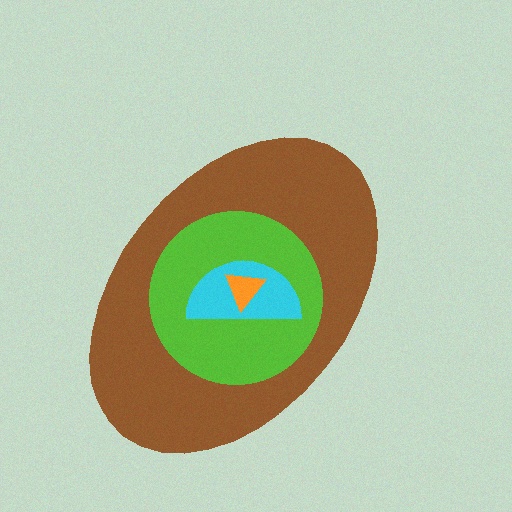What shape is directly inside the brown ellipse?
The lime circle.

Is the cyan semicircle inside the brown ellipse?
Yes.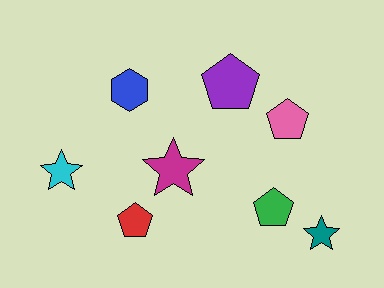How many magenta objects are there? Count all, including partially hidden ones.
There is 1 magenta object.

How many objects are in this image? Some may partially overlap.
There are 8 objects.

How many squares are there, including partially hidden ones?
There are no squares.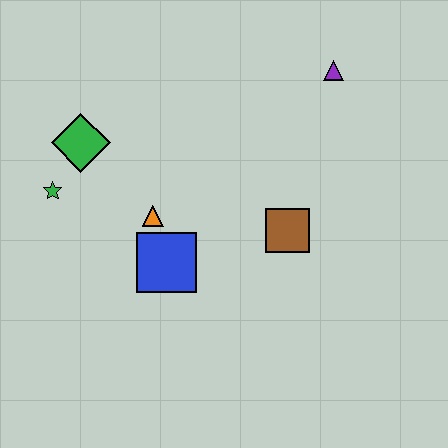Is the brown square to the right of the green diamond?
Yes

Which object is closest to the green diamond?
The green star is closest to the green diamond.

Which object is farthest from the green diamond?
The purple triangle is farthest from the green diamond.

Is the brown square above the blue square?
Yes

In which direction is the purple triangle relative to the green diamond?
The purple triangle is to the right of the green diamond.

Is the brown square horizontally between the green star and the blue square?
No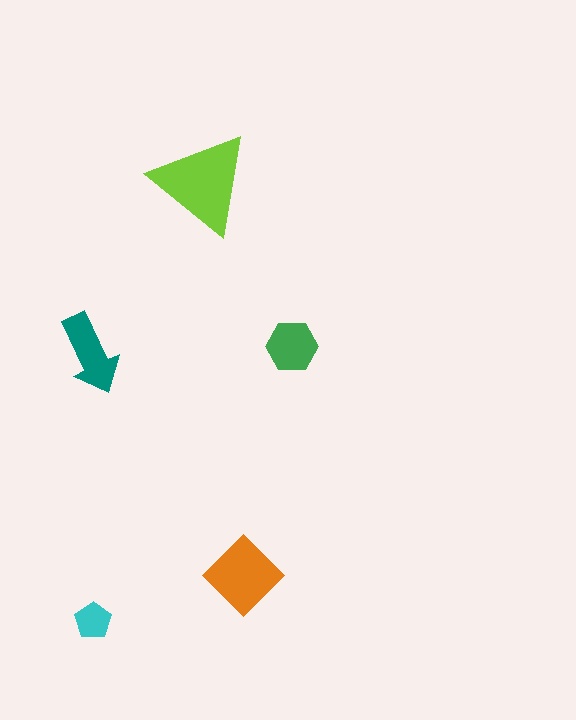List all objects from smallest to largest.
The cyan pentagon, the green hexagon, the teal arrow, the orange diamond, the lime triangle.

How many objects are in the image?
There are 5 objects in the image.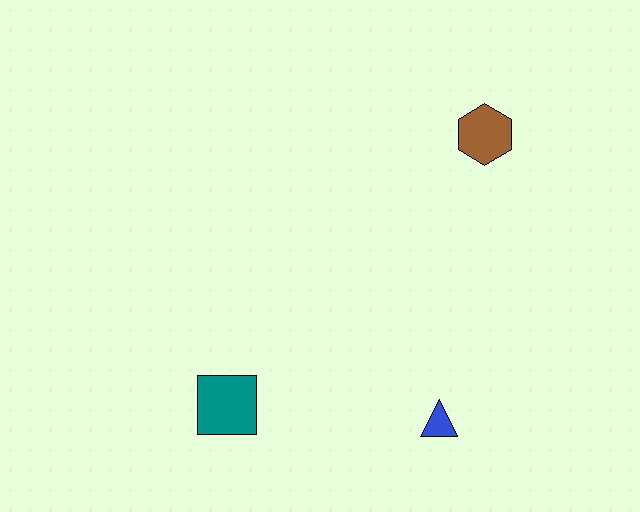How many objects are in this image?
There are 3 objects.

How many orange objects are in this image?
There are no orange objects.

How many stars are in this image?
There are no stars.